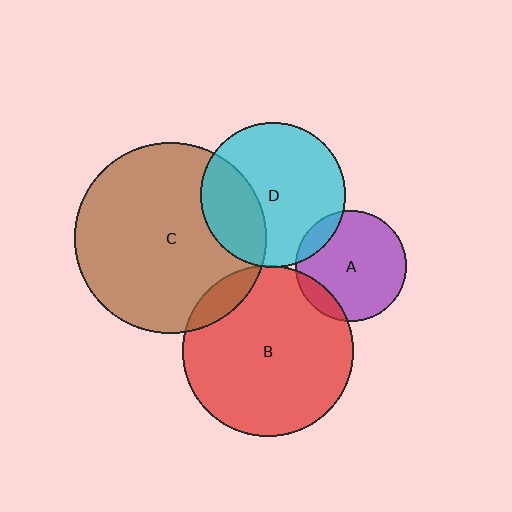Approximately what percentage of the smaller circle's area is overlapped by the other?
Approximately 10%.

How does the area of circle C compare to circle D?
Approximately 1.7 times.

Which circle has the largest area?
Circle C (brown).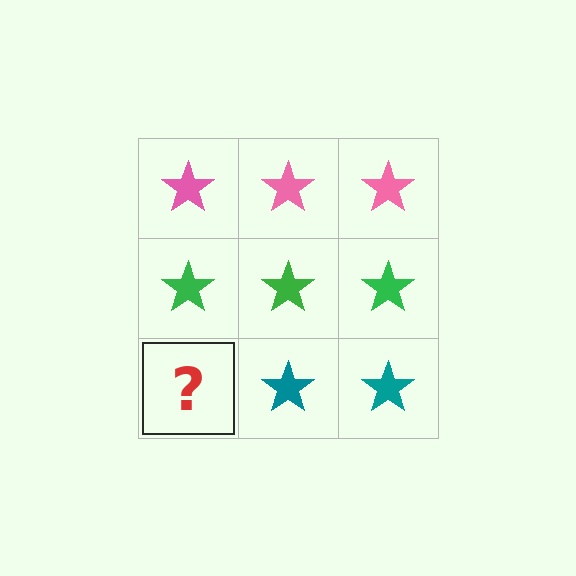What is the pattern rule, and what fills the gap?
The rule is that each row has a consistent color. The gap should be filled with a teal star.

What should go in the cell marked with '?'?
The missing cell should contain a teal star.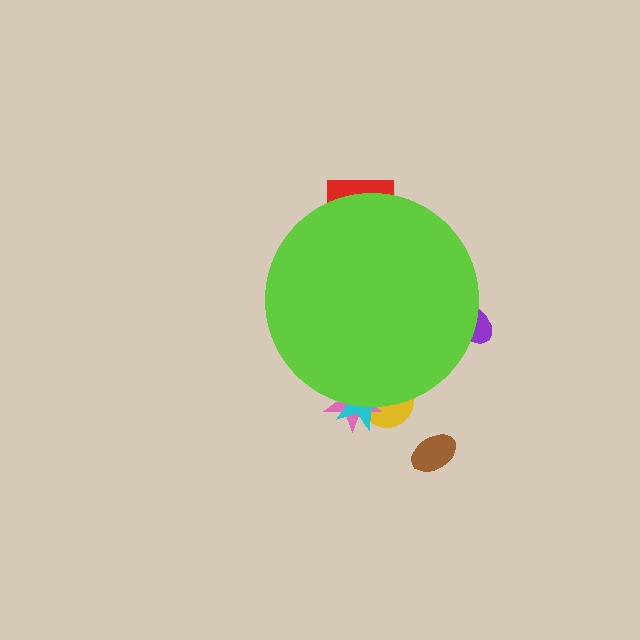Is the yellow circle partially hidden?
Yes, the yellow circle is partially hidden behind the lime circle.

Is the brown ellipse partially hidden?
No, the brown ellipse is fully visible.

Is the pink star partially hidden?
Yes, the pink star is partially hidden behind the lime circle.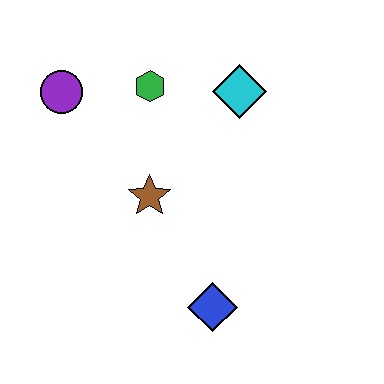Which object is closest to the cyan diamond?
The green hexagon is closest to the cyan diamond.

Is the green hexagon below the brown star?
No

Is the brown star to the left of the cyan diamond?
Yes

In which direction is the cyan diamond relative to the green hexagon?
The cyan diamond is to the right of the green hexagon.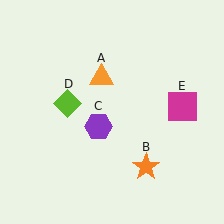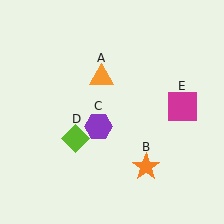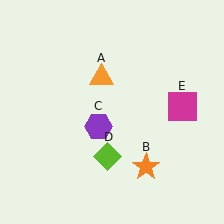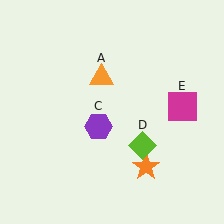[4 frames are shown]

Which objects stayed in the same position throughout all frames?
Orange triangle (object A) and orange star (object B) and purple hexagon (object C) and magenta square (object E) remained stationary.